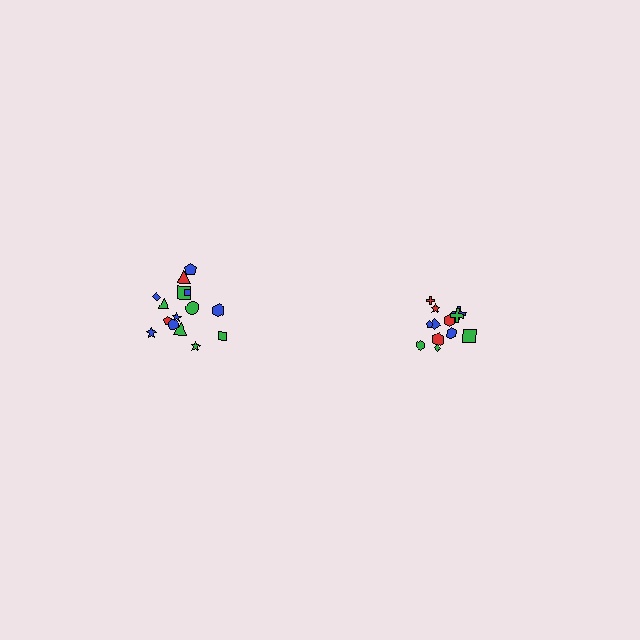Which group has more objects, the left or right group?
The left group.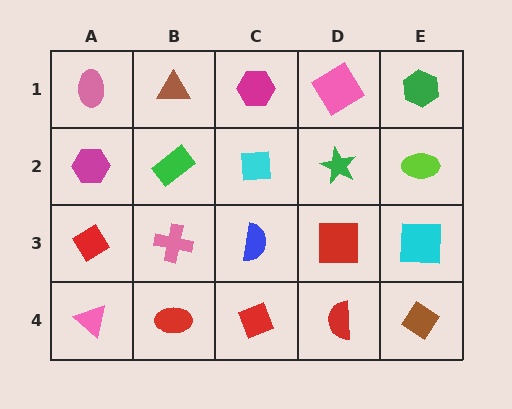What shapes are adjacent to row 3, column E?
A lime ellipse (row 2, column E), a brown diamond (row 4, column E), a red square (row 3, column D).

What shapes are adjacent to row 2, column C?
A magenta hexagon (row 1, column C), a blue semicircle (row 3, column C), a green rectangle (row 2, column B), a green star (row 2, column D).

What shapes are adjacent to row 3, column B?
A green rectangle (row 2, column B), a red ellipse (row 4, column B), a red diamond (row 3, column A), a blue semicircle (row 3, column C).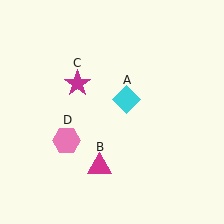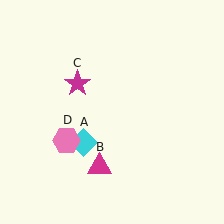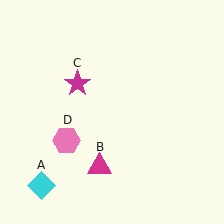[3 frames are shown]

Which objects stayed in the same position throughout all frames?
Magenta triangle (object B) and magenta star (object C) and pink hexagon (object D) remained stationary.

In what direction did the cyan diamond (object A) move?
The cyan diamond (object A) moved down and to the left.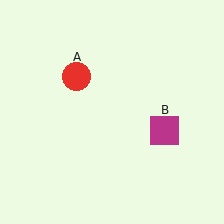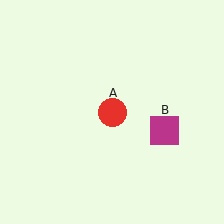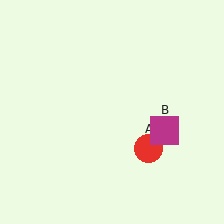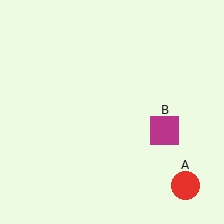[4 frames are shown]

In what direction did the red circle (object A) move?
The red circle (object A) moved down and to the right.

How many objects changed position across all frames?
1 object changed position: red circle (object A).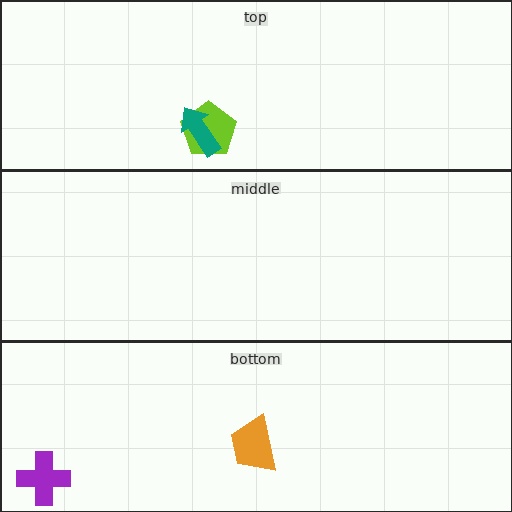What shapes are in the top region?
The lime pentagon, the teal arrow.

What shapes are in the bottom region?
The orange trapezoid, the purple cross.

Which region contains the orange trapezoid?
The bottom region.